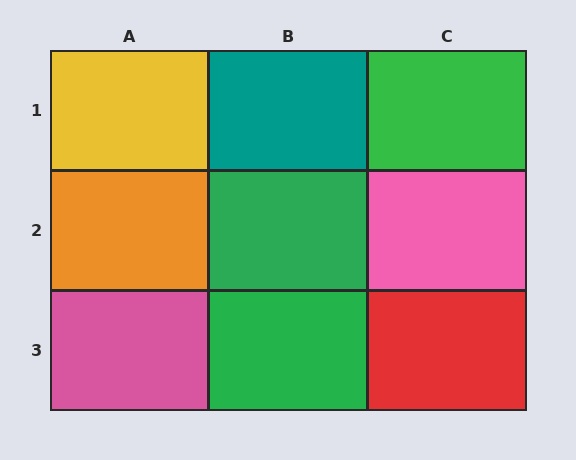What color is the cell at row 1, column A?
Yellow.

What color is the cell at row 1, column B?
Teal.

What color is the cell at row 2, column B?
Green.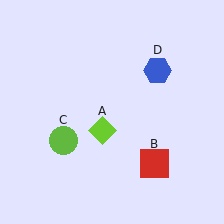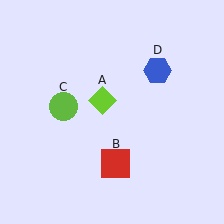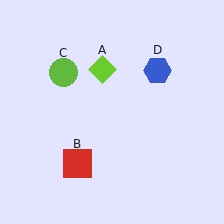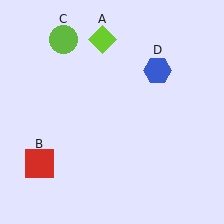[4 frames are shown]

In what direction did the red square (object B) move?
The red square (object B) moved left.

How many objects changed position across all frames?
3 objects changed position: lime diamond (object A), red square (object B), lime circle (object C).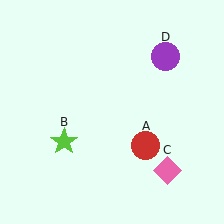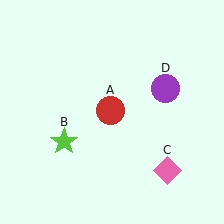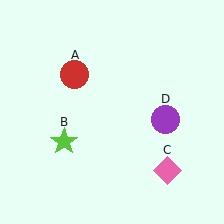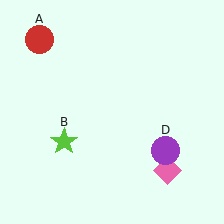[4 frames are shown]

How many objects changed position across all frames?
2 objects changed position: red circle (object A), purple circle (object D).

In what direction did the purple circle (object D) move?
The purple circle (object D) moved down.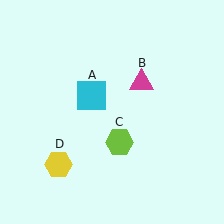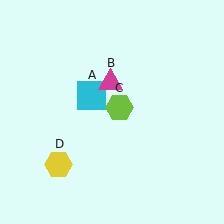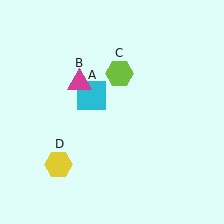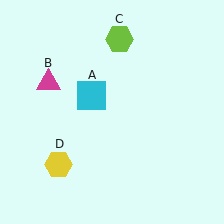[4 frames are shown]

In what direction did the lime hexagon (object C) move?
The lime hexagon (object C) moved up.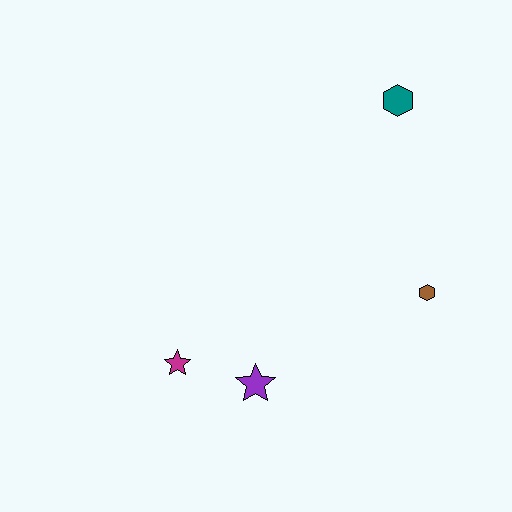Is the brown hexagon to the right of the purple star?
Yes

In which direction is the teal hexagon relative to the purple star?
The teal hexagon is above the purple star.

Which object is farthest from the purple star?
The teal hexagon is farthest from the purple star.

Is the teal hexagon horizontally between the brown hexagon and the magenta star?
Yes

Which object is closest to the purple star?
The magenta star is closest to the purple star.